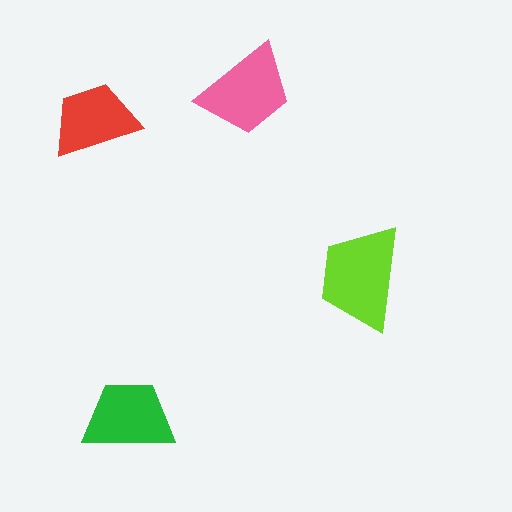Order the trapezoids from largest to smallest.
the lime one, the pink one, the green one, the red one.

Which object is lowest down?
The green trapezoid is bottommost.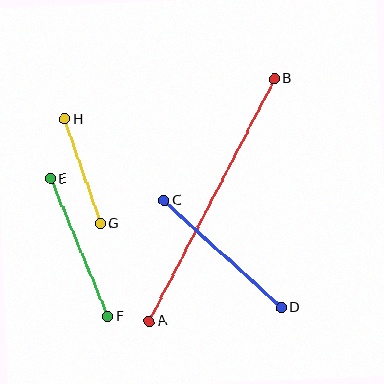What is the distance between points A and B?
The distance is approximately 273 pixels.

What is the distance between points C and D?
The distance is approximately 159 pixels.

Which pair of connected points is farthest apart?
Points A and B are farthest apart.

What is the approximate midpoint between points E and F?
The midpoint is at approximately (79, 248) pixels.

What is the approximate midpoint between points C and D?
The midpoint is at approximately (223, 254) pixels.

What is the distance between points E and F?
The distance is approximately 149 pixels.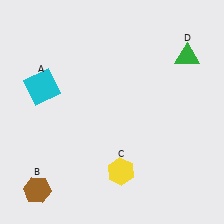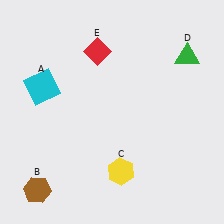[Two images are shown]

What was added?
A red diamond (E) was added in Image 2.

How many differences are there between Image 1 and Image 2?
There is 1 difference between the two images.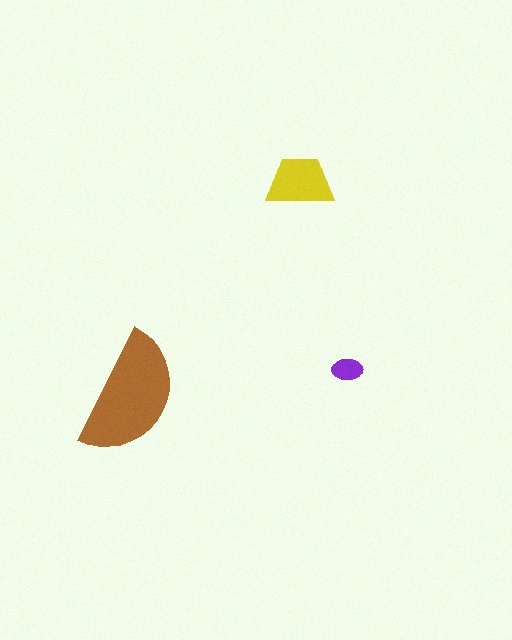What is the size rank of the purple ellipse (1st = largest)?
3rd.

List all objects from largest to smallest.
The brown semicircle, the yellow trapezoid, the purple ellipse.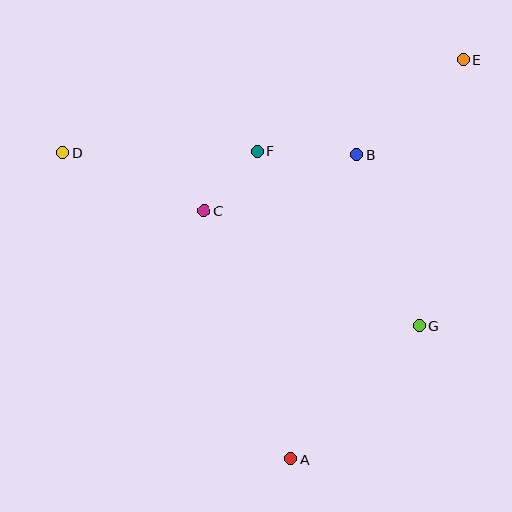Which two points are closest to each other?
Points C and F are closest to each other.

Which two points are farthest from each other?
Points A and E are farthest from each other.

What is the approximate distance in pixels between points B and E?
The distance between B and E is approximately 143 pixels.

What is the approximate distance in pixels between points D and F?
The distance between D and F is approximately 194 pixels.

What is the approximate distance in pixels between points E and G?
The distance between E and G is approximately 269 pixels.